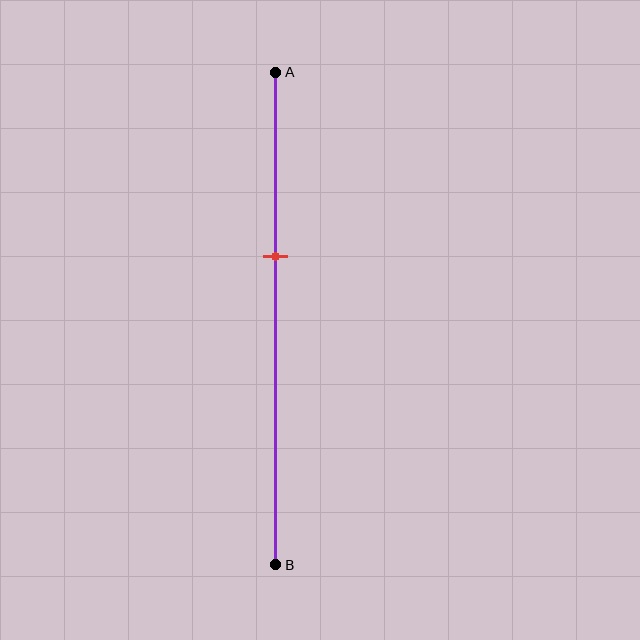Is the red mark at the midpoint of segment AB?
No, the mark is at about 35% from A, not at the 50% midpoint.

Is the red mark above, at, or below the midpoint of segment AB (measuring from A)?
The red mark is above the midpoint of segment AB.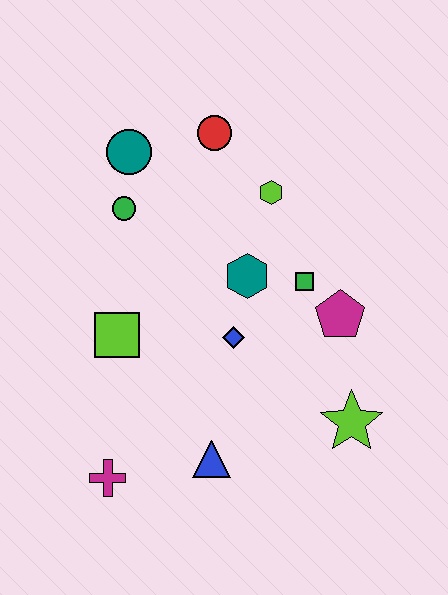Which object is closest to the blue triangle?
The magenta cross is closest to the blue triangle.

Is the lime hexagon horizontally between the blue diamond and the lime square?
No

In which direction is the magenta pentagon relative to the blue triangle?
The magenta pentagon is above the blue triangle.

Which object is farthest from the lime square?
The lime star is farthest from the lime square.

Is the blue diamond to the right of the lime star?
No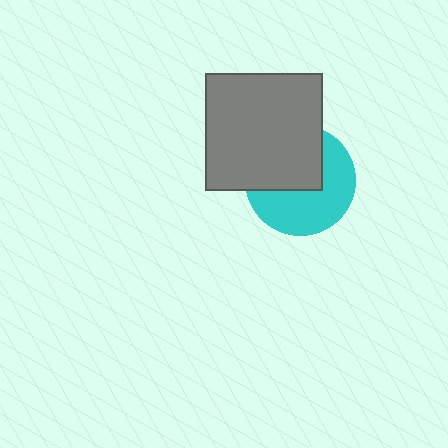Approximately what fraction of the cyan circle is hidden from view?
Roughly 47% of the cyan circle is hidden behind the gray square.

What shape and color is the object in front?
The object in front is a gray square.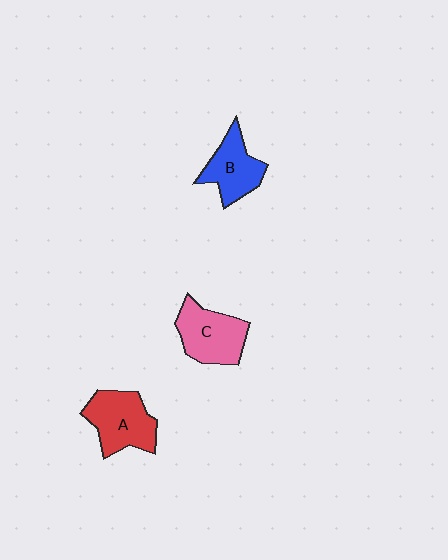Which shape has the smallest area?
Shape B (blue).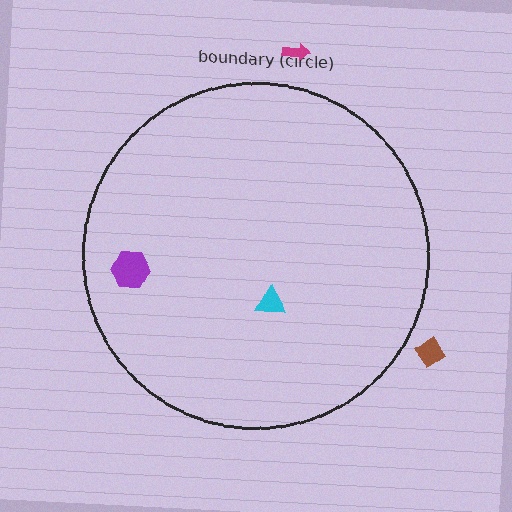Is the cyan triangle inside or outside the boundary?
Inside.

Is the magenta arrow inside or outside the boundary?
Outside.